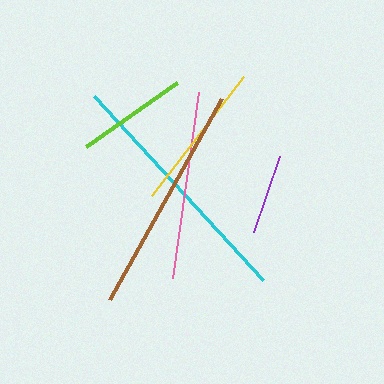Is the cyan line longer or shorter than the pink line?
The cyan line is longer than the pink line.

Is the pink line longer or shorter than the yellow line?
The pink line is longer than the yellow line.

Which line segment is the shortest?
The purple line is the shortest at approximately 80 pixels.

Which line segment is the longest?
The cyan line is the longest at approximately 250 pixels.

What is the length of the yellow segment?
The yellow segment is approximately 150 pixels long.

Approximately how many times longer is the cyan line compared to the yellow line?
The cyan line is approximately 1.7 times the length of the yellow line.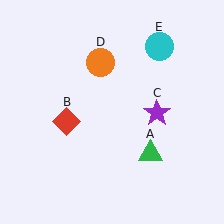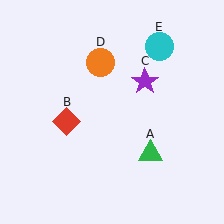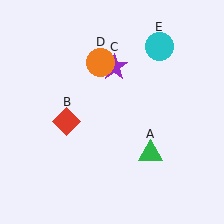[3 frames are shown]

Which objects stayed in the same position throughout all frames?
Green triangle (object A) and red diamond (object B) and orange circle (object D) and cyan circle (object E) remained stationary.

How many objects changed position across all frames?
1 object changed position: purple star (object C).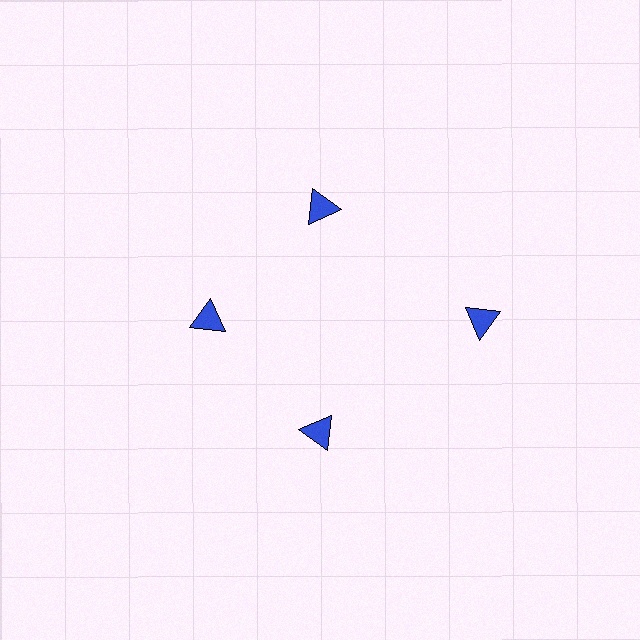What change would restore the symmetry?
The symmetry would be restored by moving it inward, back onto the ring so that all 4 triangles sit at equal angles and equal distance from the center.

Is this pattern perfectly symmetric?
No. The 4 blue triangles are arranged in a ring, but one element near the 3 o'clock position is pushed outward from the center, breaking the 4-fold rotational symmetry.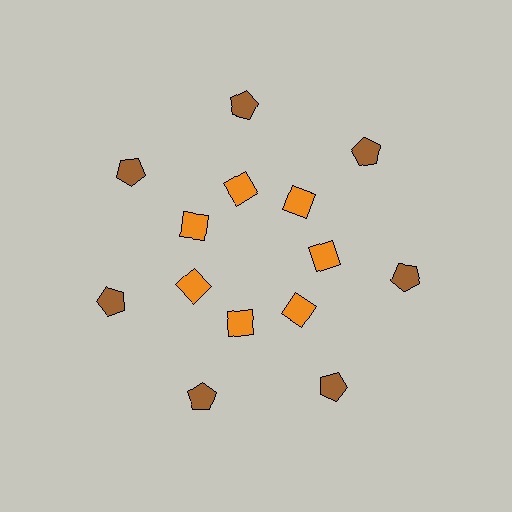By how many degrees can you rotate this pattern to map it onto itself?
The pattern maps onto itself every 51 degrees of rotation.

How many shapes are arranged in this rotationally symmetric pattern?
There are 14 shapes, arranged in 7 groups of 2.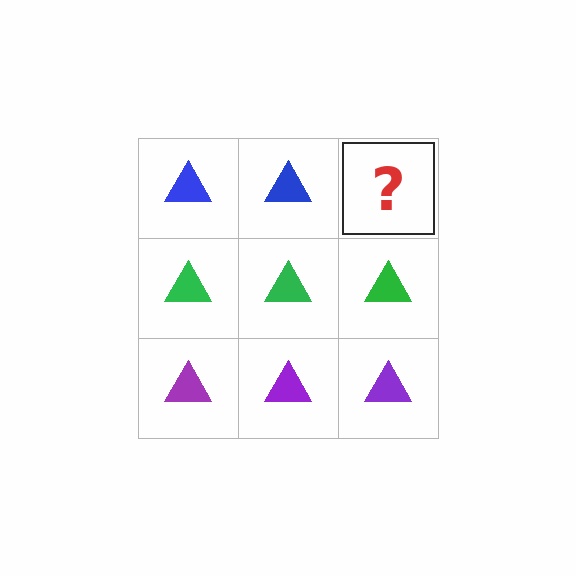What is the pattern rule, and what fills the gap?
The rule is that each row has a consistent color. The gap should be filled with a blue triangle.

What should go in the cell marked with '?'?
The missing cell should contain a blue triangle.